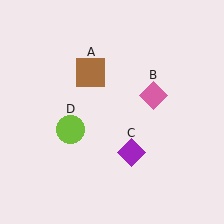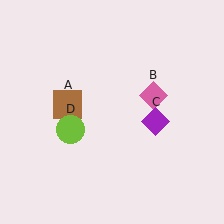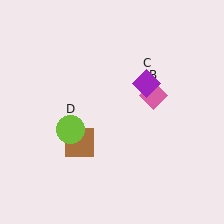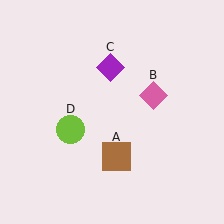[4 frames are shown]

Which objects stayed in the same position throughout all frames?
Pink diamond (object B) and lime circle (object D) remained stationary.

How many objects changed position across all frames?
2 objects changed position: brown square (object A), purple diamond (object C).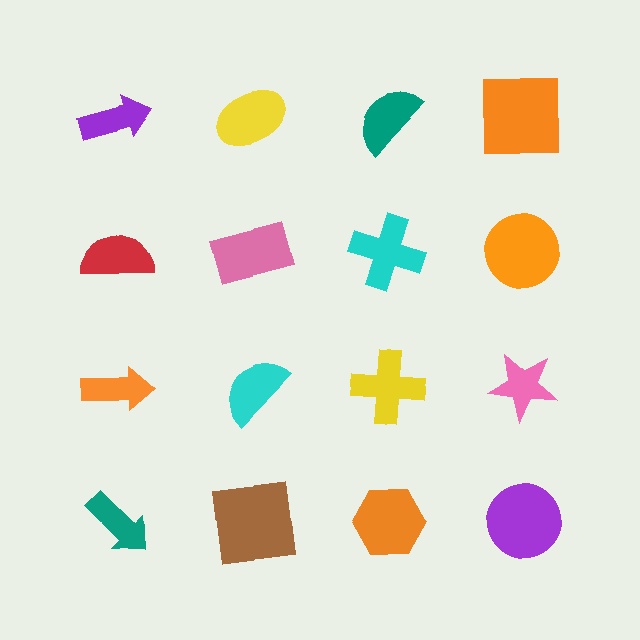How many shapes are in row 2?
4 shapes.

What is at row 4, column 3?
An orange hexagon.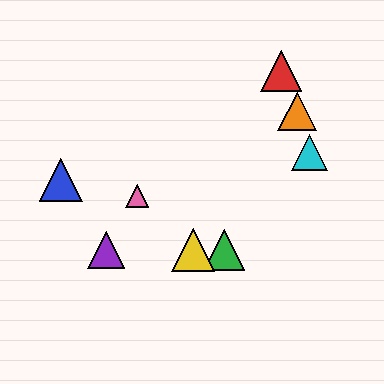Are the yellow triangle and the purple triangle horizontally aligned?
Yes, both are at y≈250.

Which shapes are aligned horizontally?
The green triangle, the yellow triangle, the purple triangle are aligned horizontally.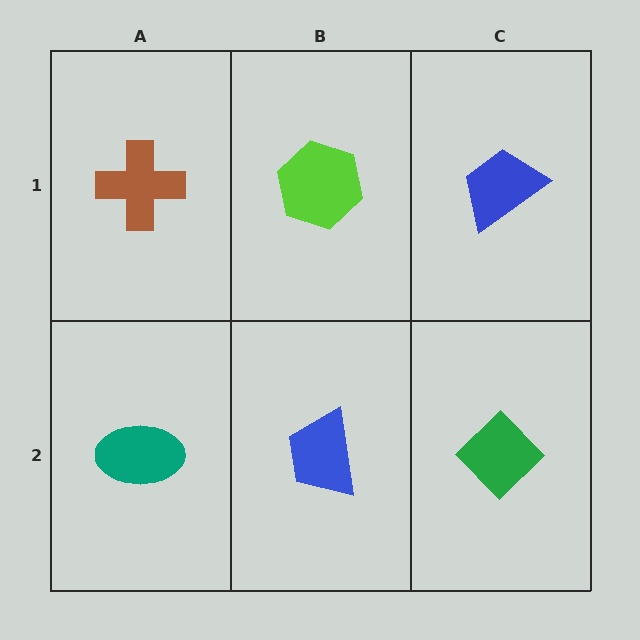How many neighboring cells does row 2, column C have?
2.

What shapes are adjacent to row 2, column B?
A lime hexagon (row 1, column B), a teal ellipse (row 2, column A), a green diamond (row 2, column C).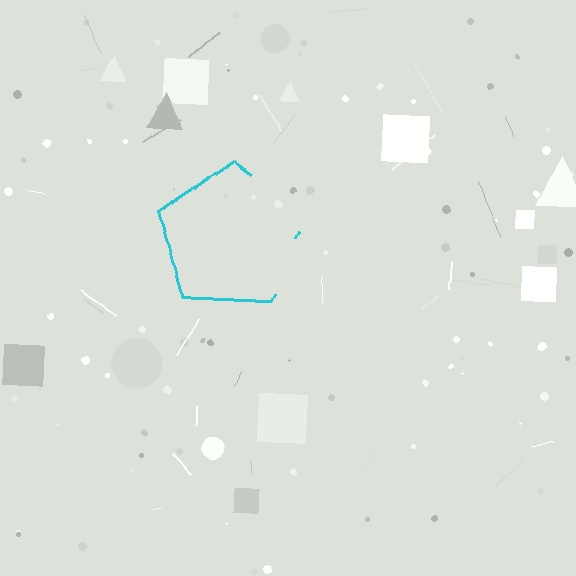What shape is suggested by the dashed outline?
The dashed outline suggests a pentagon.